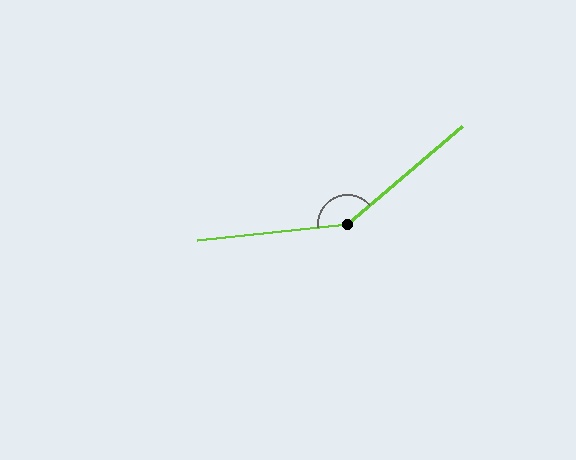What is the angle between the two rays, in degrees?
Approximately 146 degrees.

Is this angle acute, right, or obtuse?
It is obtuse.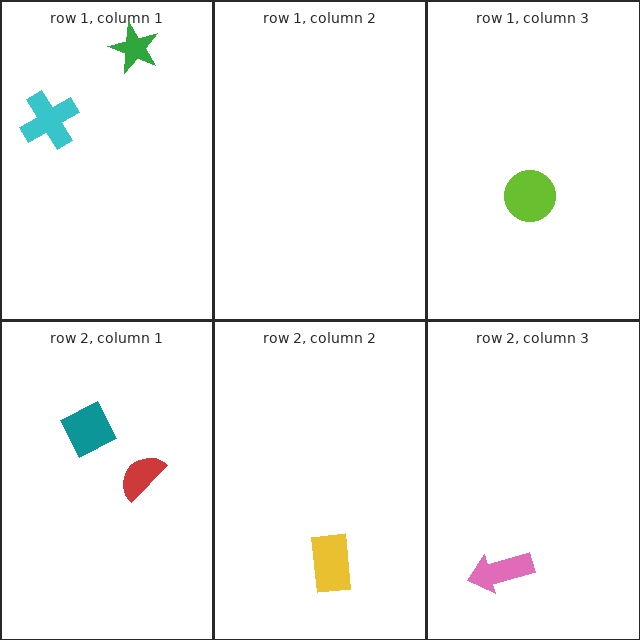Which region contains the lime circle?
The row 1, column 3 region.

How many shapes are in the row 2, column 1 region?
2.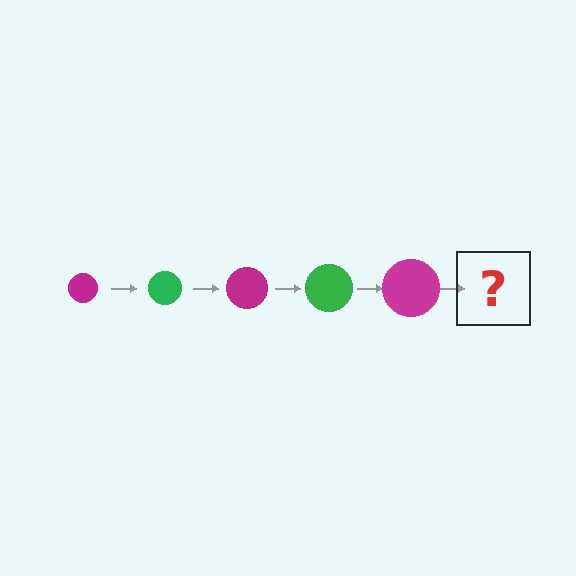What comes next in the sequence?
The next element should be a green circle, larger than the previous one.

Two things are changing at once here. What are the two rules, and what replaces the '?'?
The two rules are that the circle grows larger each step and the color cycles through magenta and green. The '?' should be a green circle, larger than the previous one.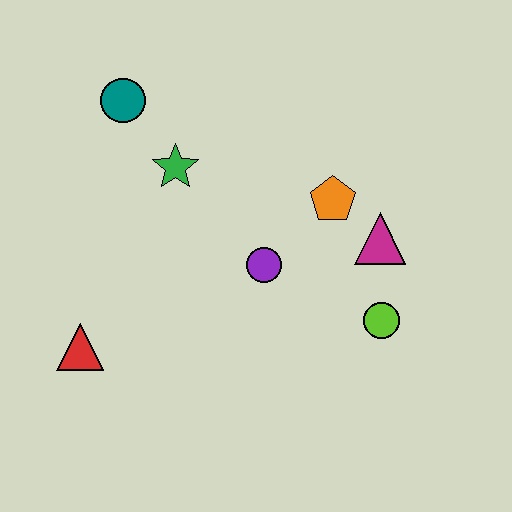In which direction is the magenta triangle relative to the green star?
The magenta triangle is to the right of the green star.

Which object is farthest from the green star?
The lime circle is farthest from the green star.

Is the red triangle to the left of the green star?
Yes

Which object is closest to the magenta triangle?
The orange pentagon is closest to the magenta triangle.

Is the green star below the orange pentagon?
No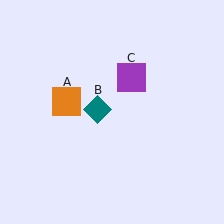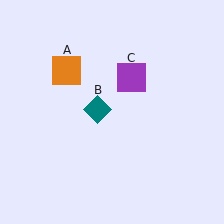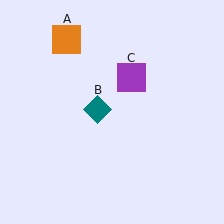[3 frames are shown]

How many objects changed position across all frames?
1 object changed position: orange square (object A).